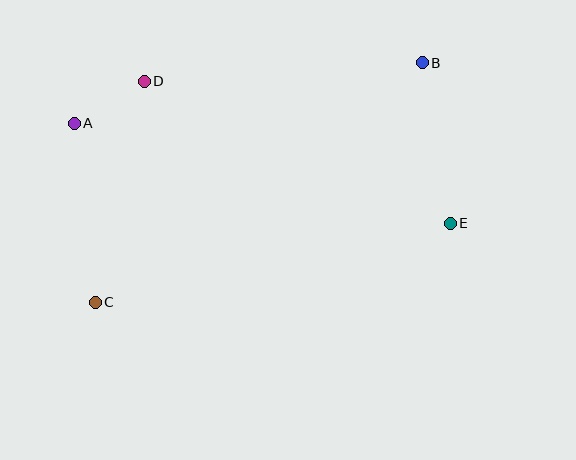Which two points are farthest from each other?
Points B and C are farthest from each other.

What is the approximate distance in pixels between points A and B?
The distance between A and B is approximately 354 pixels.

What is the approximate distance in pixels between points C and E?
The distance between C and E is approximately 364 pixels.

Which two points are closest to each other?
Points A and D are closest to each other.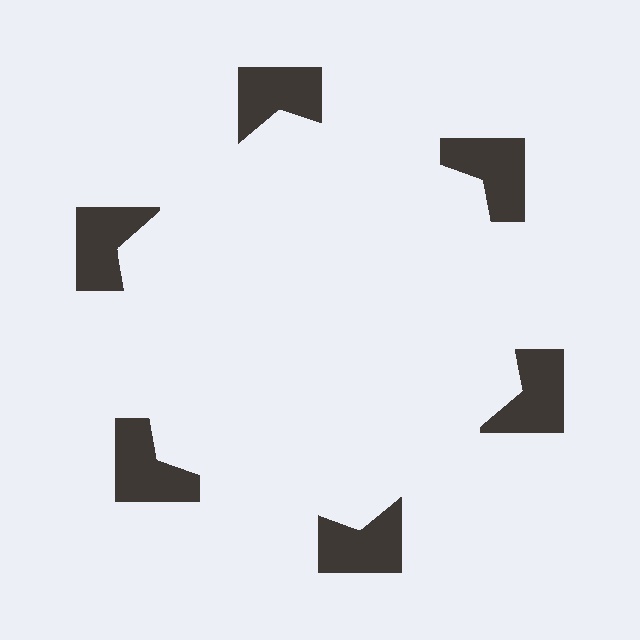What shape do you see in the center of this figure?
An illusory hexagon — its edges are inferred from the aligned wedge cuts in the notched squares, not physically drawn.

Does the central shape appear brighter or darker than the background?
It typically appears slightly brighter than the background, even though no actual brightness change is drawn.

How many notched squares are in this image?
There are 6 — one at each vertex of the illusory hexagon.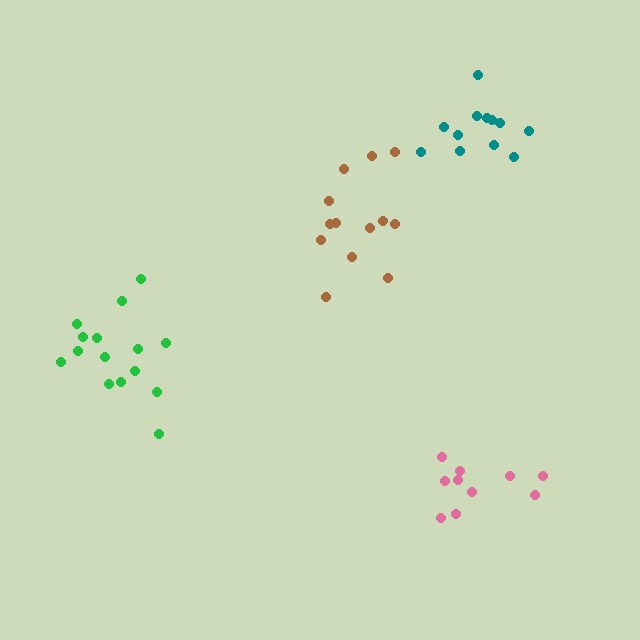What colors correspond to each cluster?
The clusters are colored: teal, brown, pink, green.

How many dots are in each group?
Group 1: 12 dots, Group 2: 13 dots, Group 3: 10 dots, Group 4: 15 dots (50 total).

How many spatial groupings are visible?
There are 4 spatial groupings.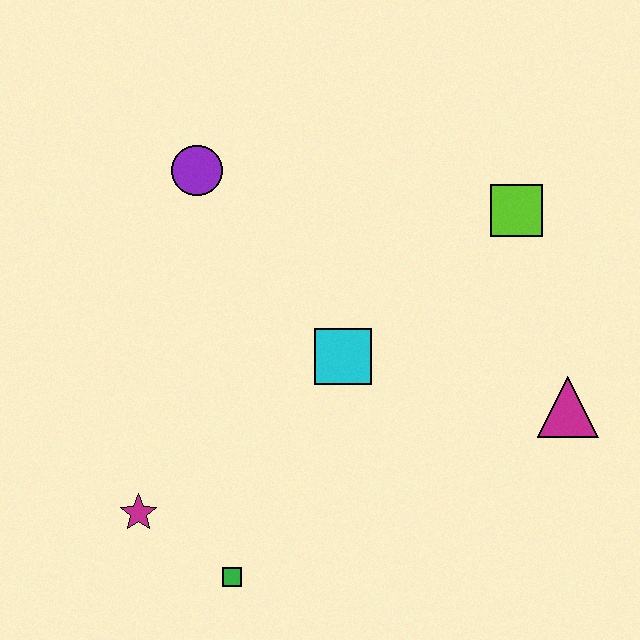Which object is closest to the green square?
The magenta star is closest to the green square.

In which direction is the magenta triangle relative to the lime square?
The magenta triangle is below the lime square.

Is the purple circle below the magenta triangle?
No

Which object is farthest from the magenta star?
The lime square is farthest from the magenta star.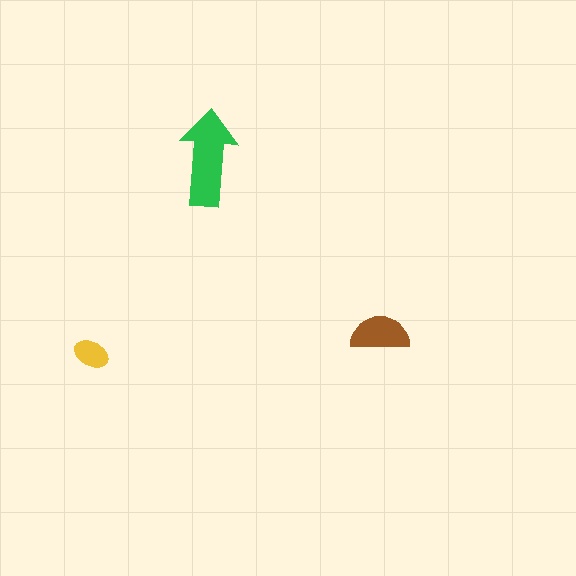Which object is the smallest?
The yellow ellipse.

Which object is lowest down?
The yellow ellipse is bottommost.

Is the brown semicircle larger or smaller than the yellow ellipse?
Larger.